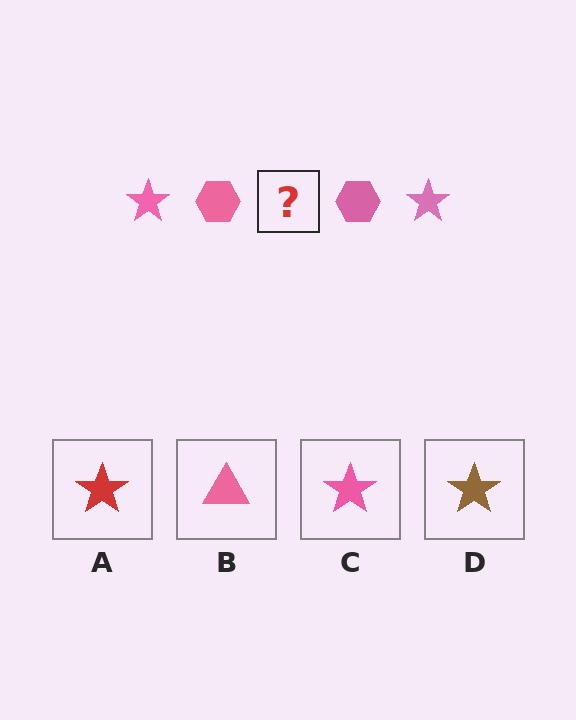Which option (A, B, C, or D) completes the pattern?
C.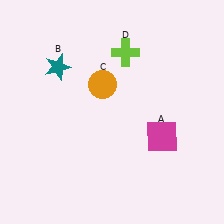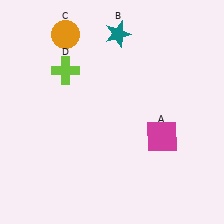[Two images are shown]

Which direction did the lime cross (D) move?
The lime cross (D) moved left.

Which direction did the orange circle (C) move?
The orange circle (C) moved up.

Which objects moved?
The objects that moved are: the teal star (B), the orange circle (C), the lime cross (D).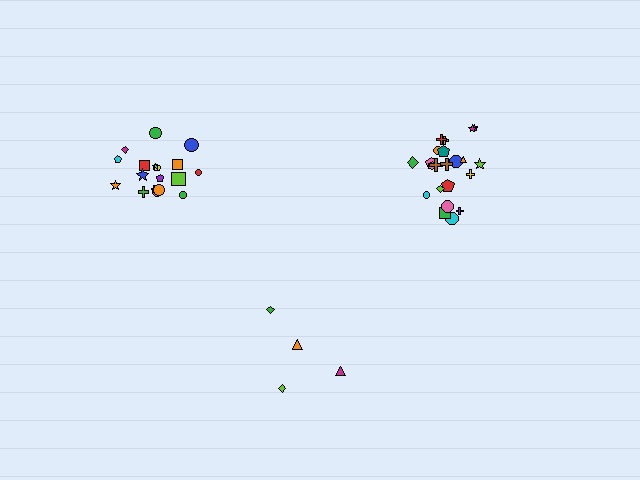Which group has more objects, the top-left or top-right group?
The top-right group.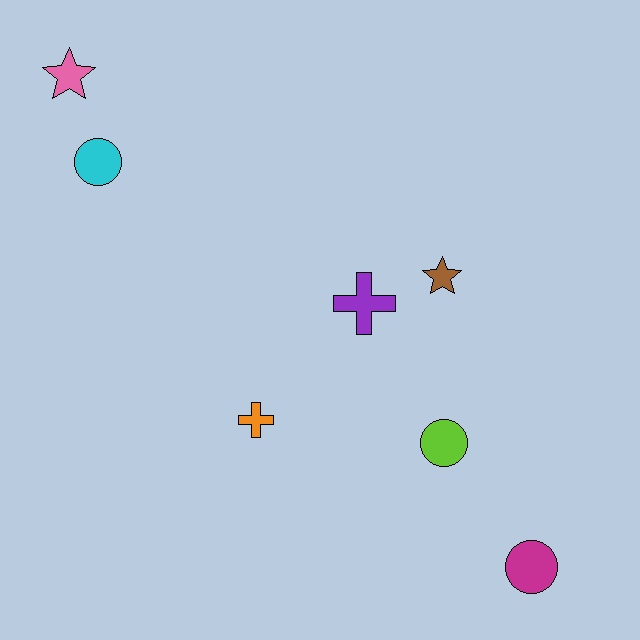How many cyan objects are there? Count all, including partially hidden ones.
There is 1 cyan object.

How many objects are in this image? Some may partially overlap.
There are 7 objects.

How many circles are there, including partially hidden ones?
There are 3 circles.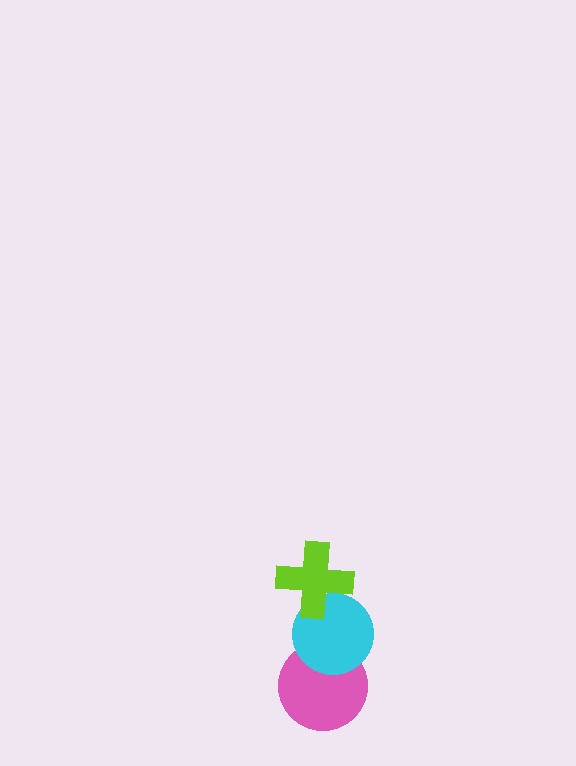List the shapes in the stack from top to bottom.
From top to bottom: the lime cross, the cyan circle, the pink circle.